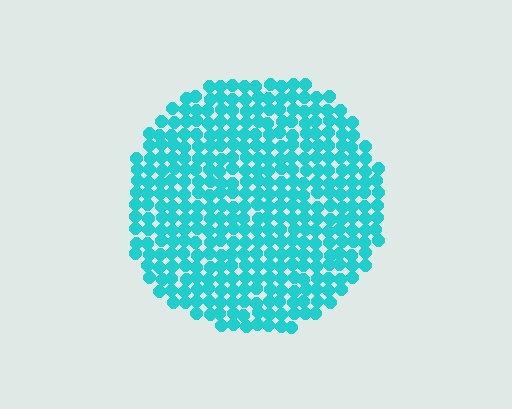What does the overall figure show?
The overall figure shows a circle.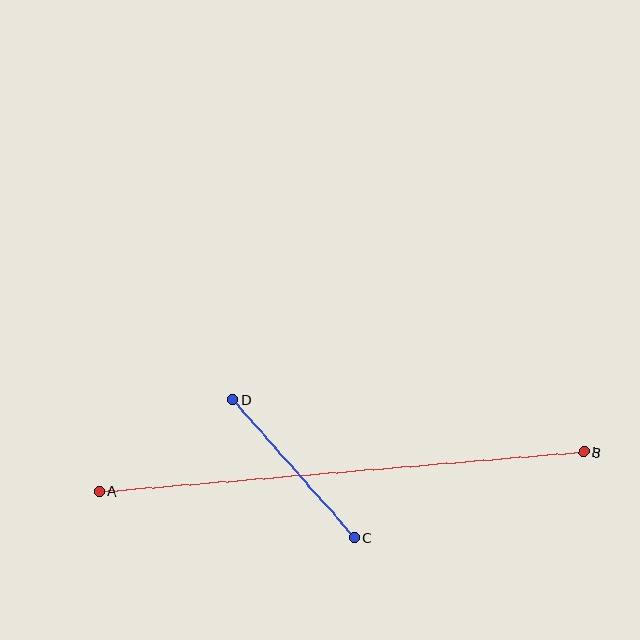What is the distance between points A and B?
The distance is approximately 486 pixels.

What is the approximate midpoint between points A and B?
The midpoint is at approximately (341, 472) pixels.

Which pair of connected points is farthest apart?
Points A and B are farthest apart.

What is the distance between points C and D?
The distance is approximately 185 pixels.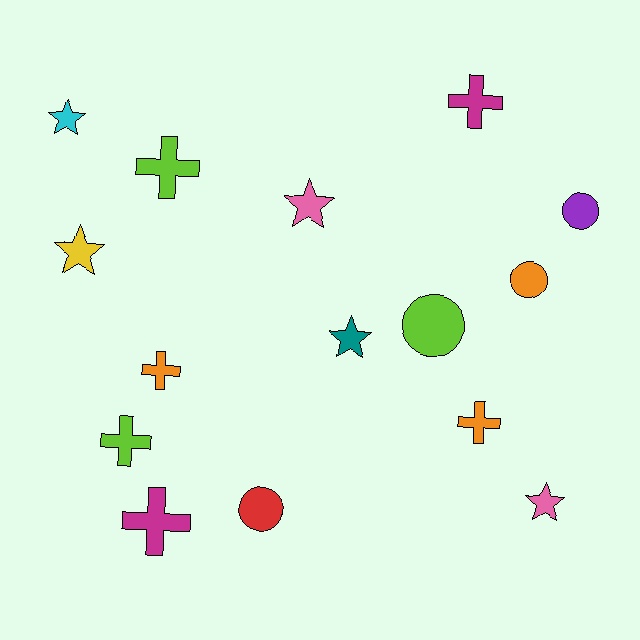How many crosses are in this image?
There are 6 crosses.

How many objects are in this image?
There are 15 objects.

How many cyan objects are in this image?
There is 1 cyan object.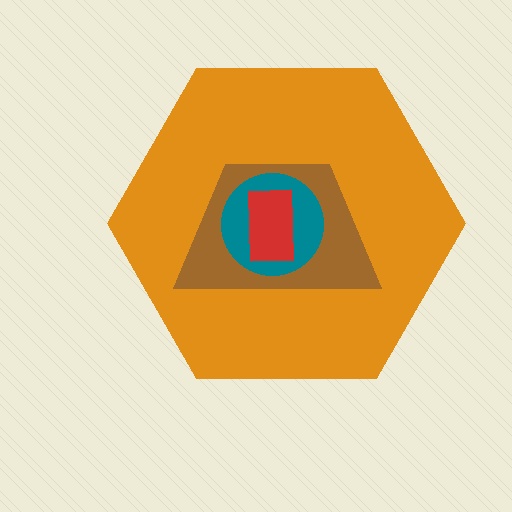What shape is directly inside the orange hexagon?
The brown trapezoid.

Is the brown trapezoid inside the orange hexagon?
Yes.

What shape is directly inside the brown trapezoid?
The teal circle.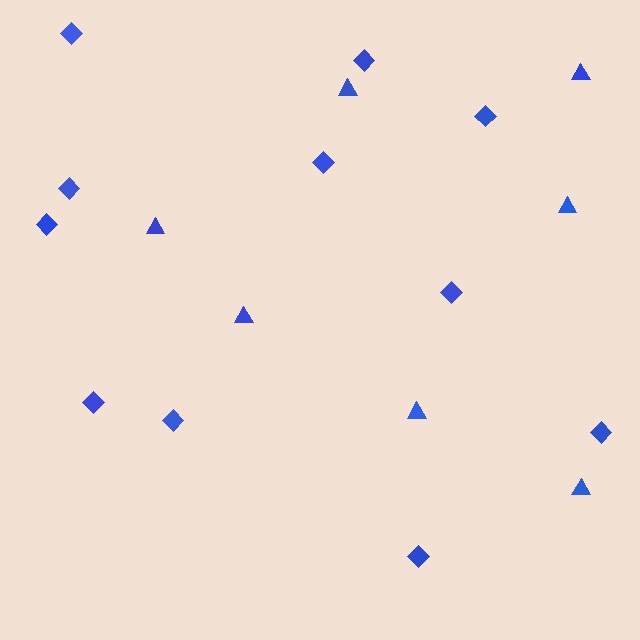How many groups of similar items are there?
There are 2 groups: one group of diamonds (11) and one group of triangles (7).